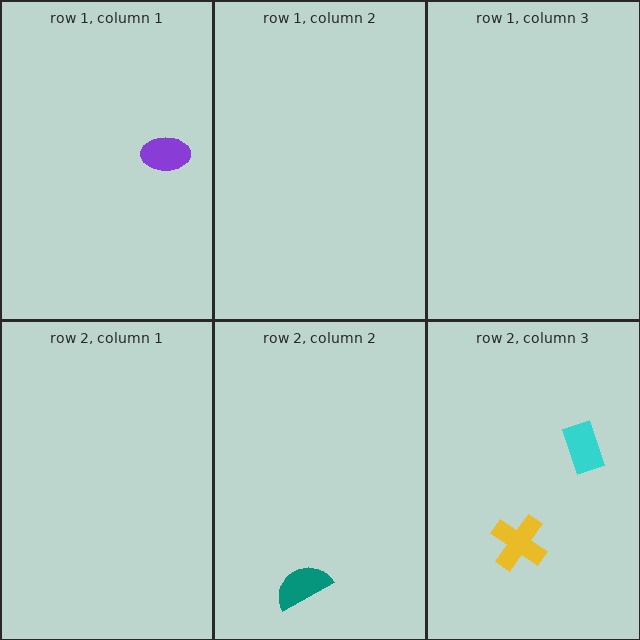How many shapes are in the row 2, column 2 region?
1.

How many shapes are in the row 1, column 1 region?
1.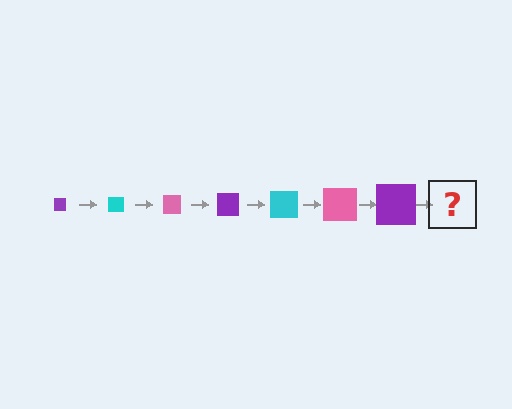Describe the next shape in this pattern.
It should be a cyan square, larger than the previous one.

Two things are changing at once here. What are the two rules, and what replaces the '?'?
The two rules are that the square grows larger each step and the color cycles through purple, cyan, and pink. The '?' should be a cyan square, larger than the previous one.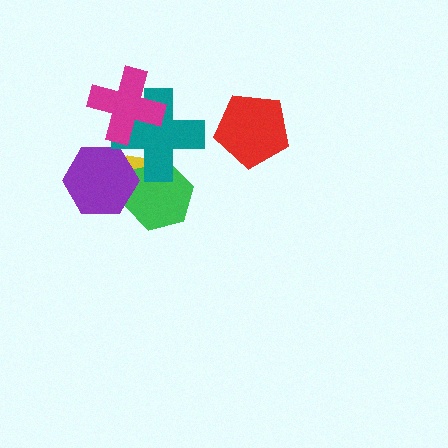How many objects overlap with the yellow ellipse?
3 objects overlap with the yellow ellipse.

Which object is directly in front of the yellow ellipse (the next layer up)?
The green hexagon is directly in front of the yellow ellipse.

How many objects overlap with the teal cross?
4 objects overlap with the teal cross.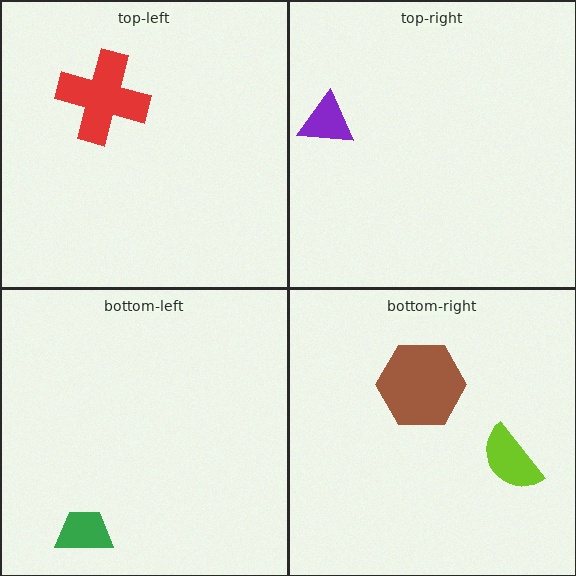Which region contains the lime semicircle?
The bottom-right region.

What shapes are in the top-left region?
The red cross.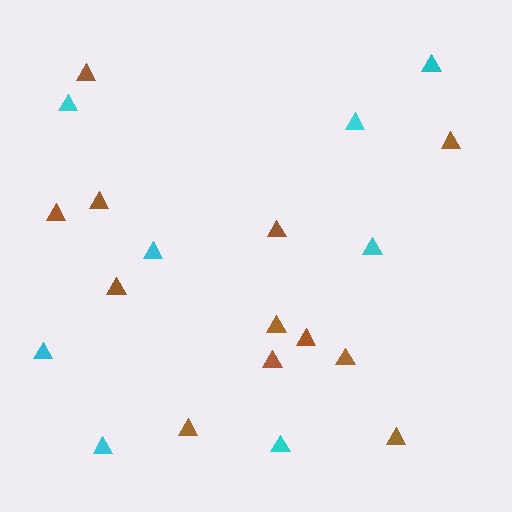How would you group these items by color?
There are 2 groups: one group of cyan triangles (8) and one group of brown triangles (12).